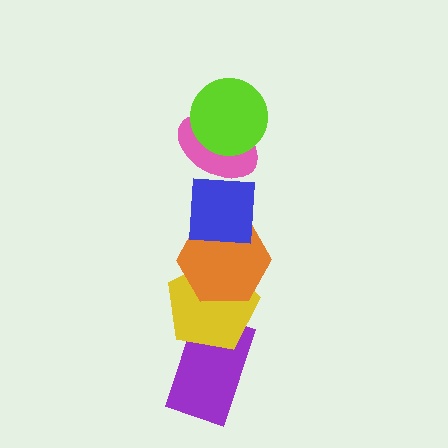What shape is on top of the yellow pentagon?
The orange hexagon is on top of the yellow pentagon.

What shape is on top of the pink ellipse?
The lime circle is on top of the pink ellipse.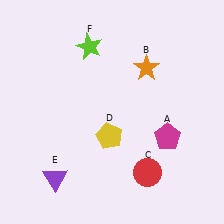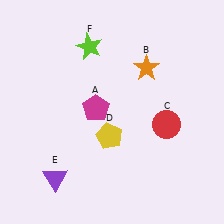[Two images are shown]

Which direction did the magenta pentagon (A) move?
The magenta pentagon (A) moved left.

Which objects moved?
The objects that moved are: the magenta pentagon (A), the red circle (C).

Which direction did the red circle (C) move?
The red circle (C) moved up.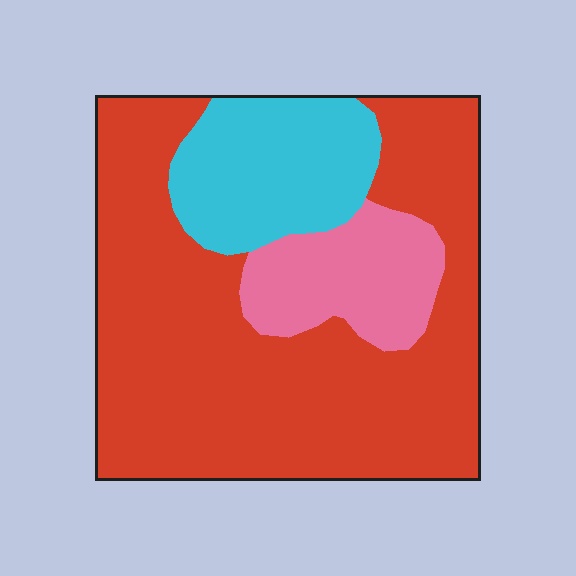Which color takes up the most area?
Red, at roughly 65%.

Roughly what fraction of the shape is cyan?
Cyan takes up about one sixth (1/6) of the shape.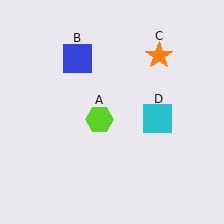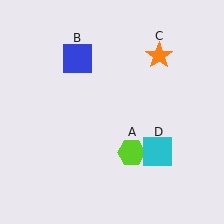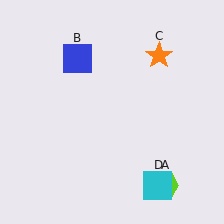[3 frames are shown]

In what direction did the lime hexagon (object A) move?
The lime hexagon (object A) moved down and to the right.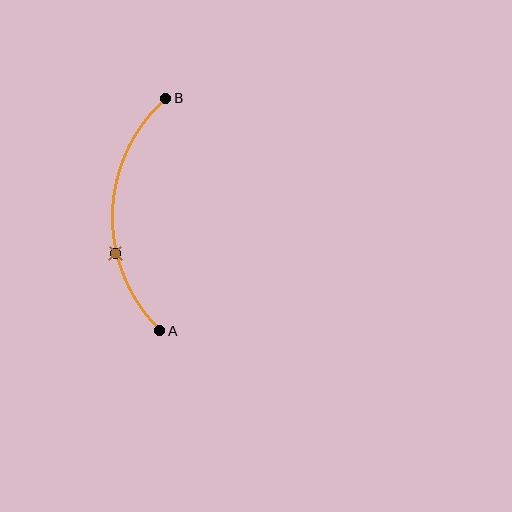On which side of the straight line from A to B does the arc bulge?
The arc bulges to the left of the straight line connecting A and B.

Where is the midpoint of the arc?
The arc midpoint is the point on the curve farthest from the straight line joining A and B. It sits to the left of that line.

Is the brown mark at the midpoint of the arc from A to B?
No. The brown mark lies on the arc but is closer to endpoint A. The arc midpoint would be at the point on the curve equidistant along the arc from both A and B.